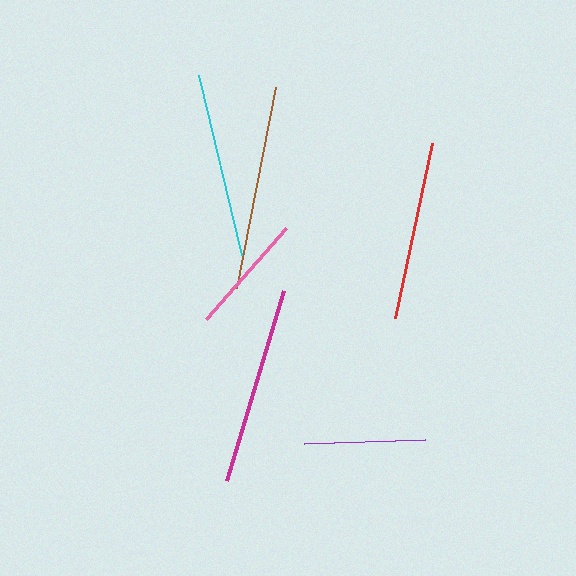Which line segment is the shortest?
The purple line is the shortest at approximately 121 pixels.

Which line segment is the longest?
The brown line is the longest at approximately 205 pixels.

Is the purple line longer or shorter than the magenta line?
The magenta line is longer than the purple line.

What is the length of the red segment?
The red segment is approximately 179 pixels long.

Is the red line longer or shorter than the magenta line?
The magenta line is longer than the red line.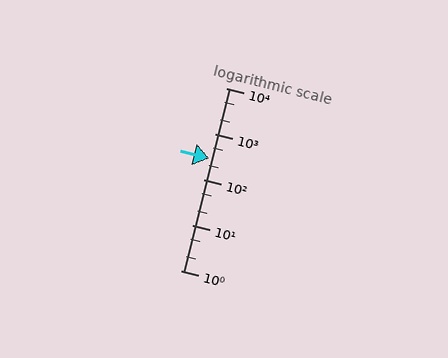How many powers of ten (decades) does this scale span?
The scale spans 4 decades, from 1 to 10000.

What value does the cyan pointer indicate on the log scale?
The pointer indicates approximately 290.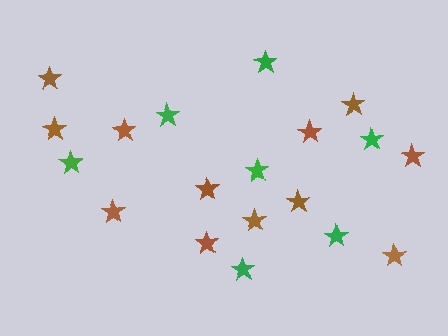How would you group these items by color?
There are 2 groups: one group of brown stars (12) and one group of green stars (7).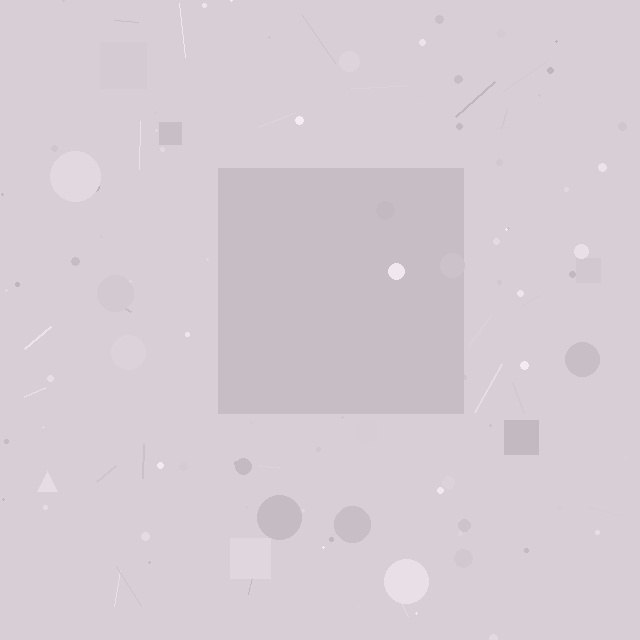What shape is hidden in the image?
A square is hidden in the image.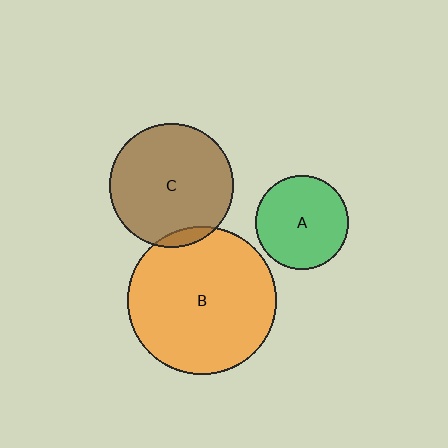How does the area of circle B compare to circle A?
Approximately 2.5 times.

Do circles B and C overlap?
Yes.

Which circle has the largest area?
Circle B (orange).